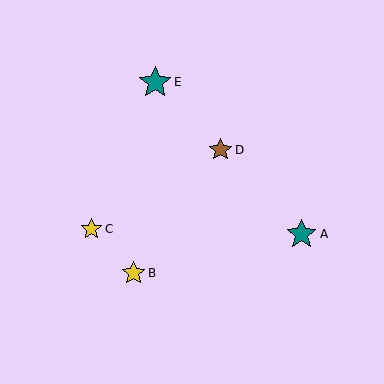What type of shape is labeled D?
Shape D is a brown star.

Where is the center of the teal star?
The center of the teal star is at (302, 234).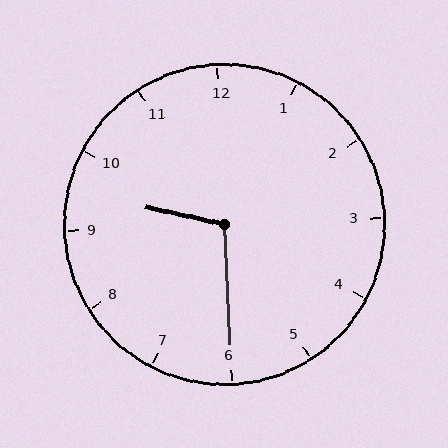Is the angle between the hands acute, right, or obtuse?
It is obtuse.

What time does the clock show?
9:30.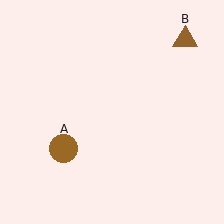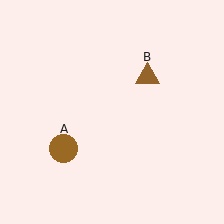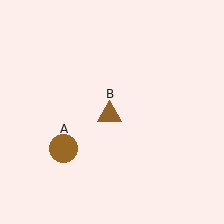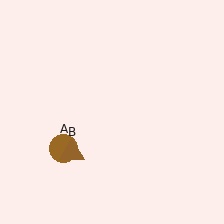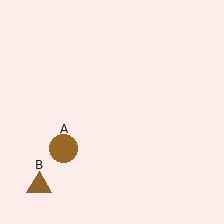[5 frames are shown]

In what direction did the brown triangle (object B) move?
The brown triangle (object B) moved down and to the left.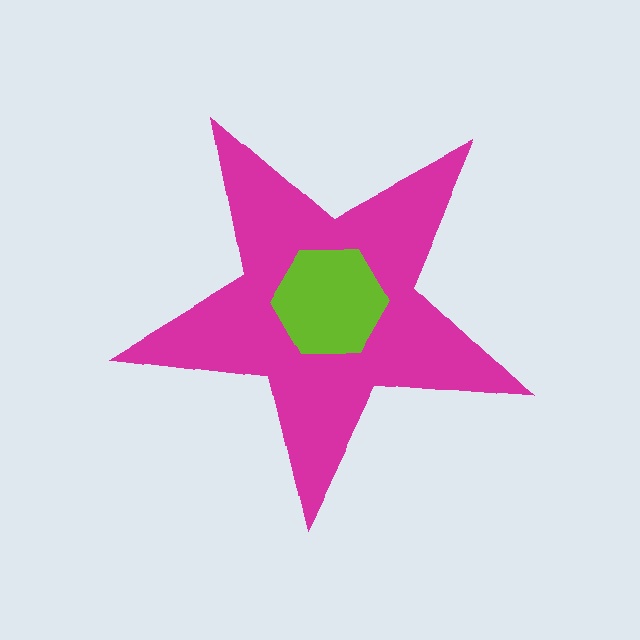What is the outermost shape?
The magenta star.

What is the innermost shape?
The lime hexagon.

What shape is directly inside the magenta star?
The lime hexagon.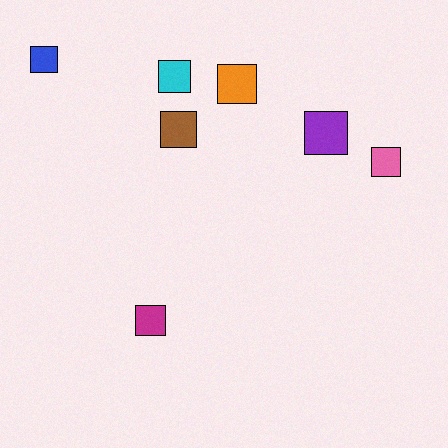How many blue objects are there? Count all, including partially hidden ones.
There is 1 blue object.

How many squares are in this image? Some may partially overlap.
There are 7 squares.